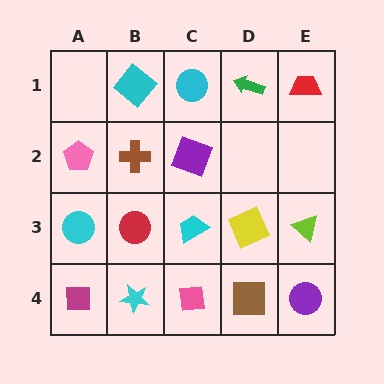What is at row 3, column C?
A cyan trapezoid.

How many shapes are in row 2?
3 shapes.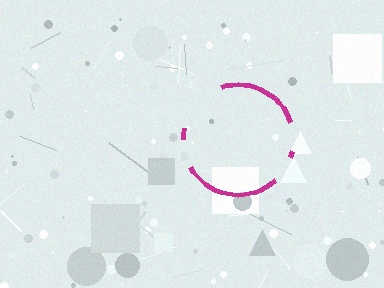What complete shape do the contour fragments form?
The contour fragments form a circle.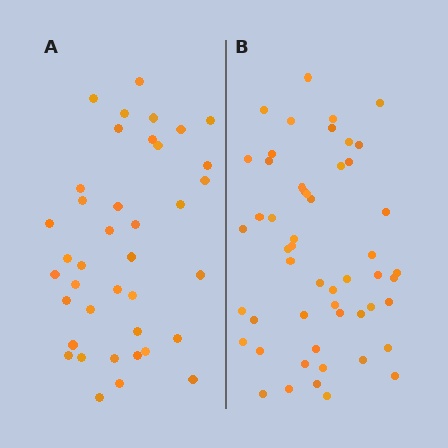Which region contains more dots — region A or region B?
Region B (the right region) has more dots.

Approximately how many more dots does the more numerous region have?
Region B has approximately 15 more dots than region A.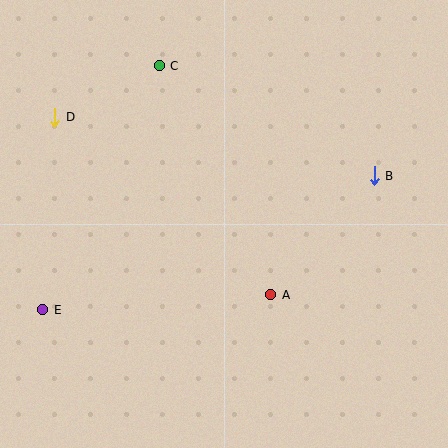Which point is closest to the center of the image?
Point A at (271, 295) is closest to the center.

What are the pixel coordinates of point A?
Point A is at (271, 295).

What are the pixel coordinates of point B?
Point B is at (374, 176).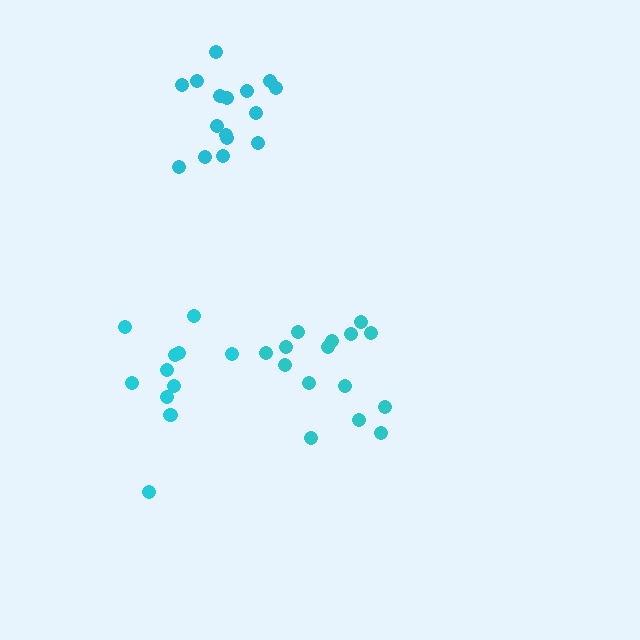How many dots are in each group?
Group 1: 15 dots, Group 2: 11 dots, Group 3: 16 dots (42 total).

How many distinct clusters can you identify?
There are 3 distinct clusters.